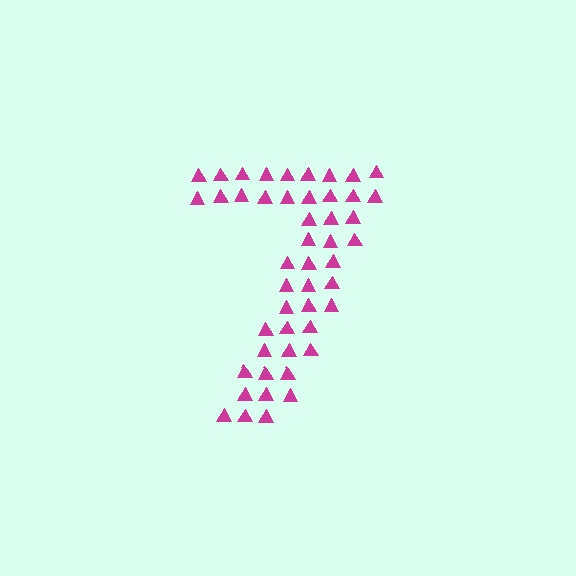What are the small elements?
The small elements are triangles.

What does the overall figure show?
The overall figure shows the digit 7.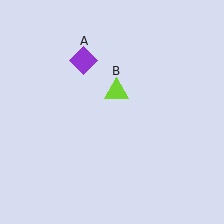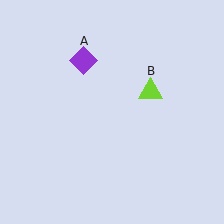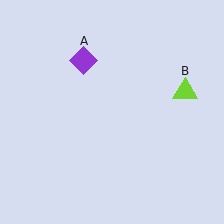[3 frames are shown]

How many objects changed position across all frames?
1 object changed position: lime triangle (object B).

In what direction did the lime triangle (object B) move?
The lime triangle (object B) moved right.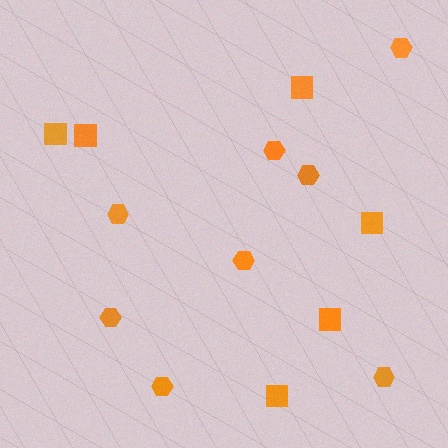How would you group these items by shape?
There are 2 groups: one group of hexagons (8) and one group of squares (6).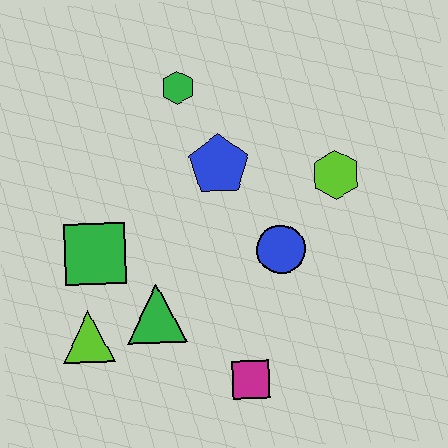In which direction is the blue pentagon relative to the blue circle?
The blue pentagon is above the blue circle.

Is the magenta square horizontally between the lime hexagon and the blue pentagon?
Yes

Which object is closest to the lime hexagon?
The blue circle is closest to the lime hexagon.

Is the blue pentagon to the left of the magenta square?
Yes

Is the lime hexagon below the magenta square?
No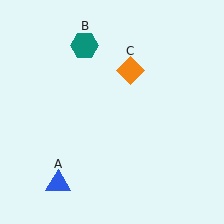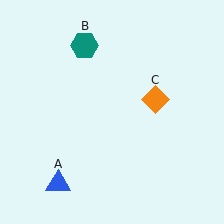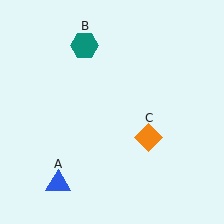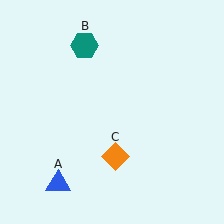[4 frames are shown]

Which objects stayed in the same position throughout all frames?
Blue triangle (object A) and teal hexagon (object B) remained stationary.